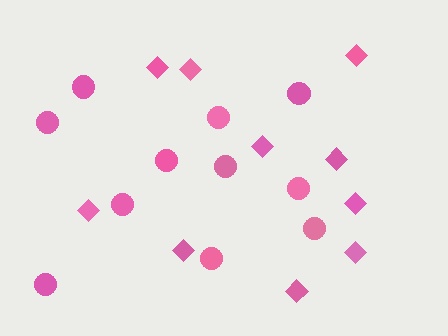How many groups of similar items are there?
There are 2 groups: one group of circles (11) and one group of diamonds (10).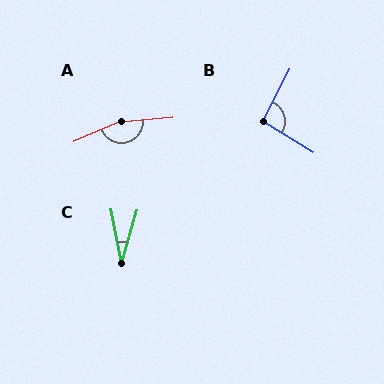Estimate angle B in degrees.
Approximately 95 degrees.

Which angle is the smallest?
C, at approximately 26 degrees.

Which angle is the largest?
A, at approximately 163 degrees.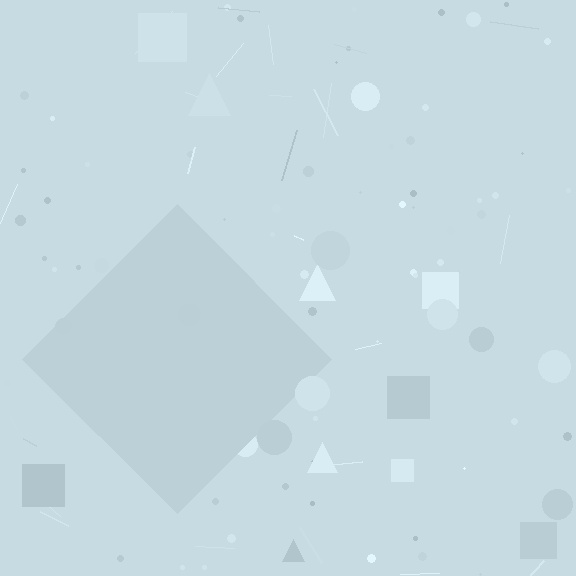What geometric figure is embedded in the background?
A diamond is embedded in the background.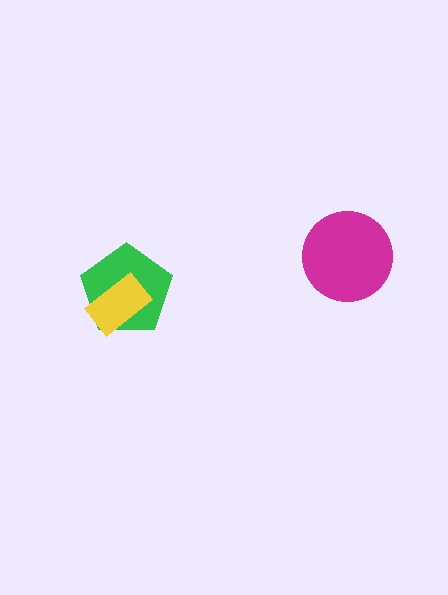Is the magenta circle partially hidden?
No, no other shape covers it.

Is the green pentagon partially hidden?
Yes, it is partially covered by another shape.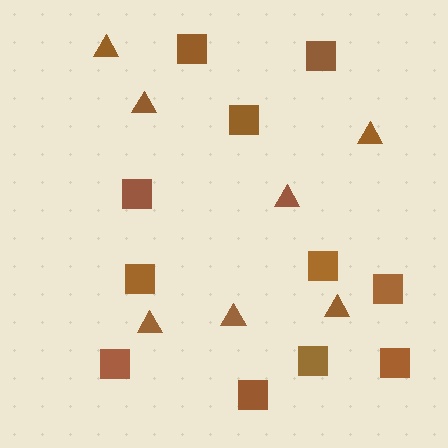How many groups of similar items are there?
There are 2 groups: one group of triangles (7) and one group of squares (11).